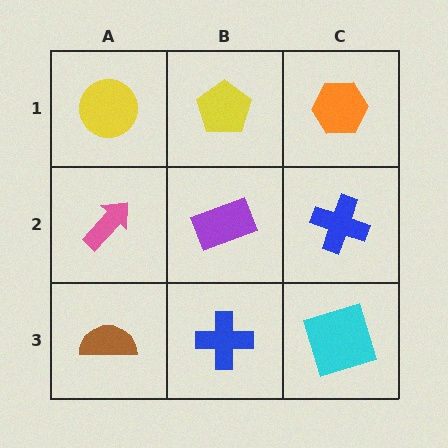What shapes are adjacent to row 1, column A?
A pink arrow (row 2, column A), a yellow pentagon (row 1, column B).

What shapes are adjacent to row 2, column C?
An orange hexagon (row 1, column C), a cyan square (row 3, column C), a purple rectangle (row 2, column B).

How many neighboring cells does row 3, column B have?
3.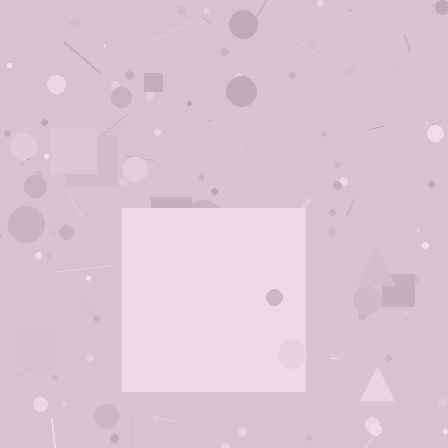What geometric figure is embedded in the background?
A square is embedded in the background.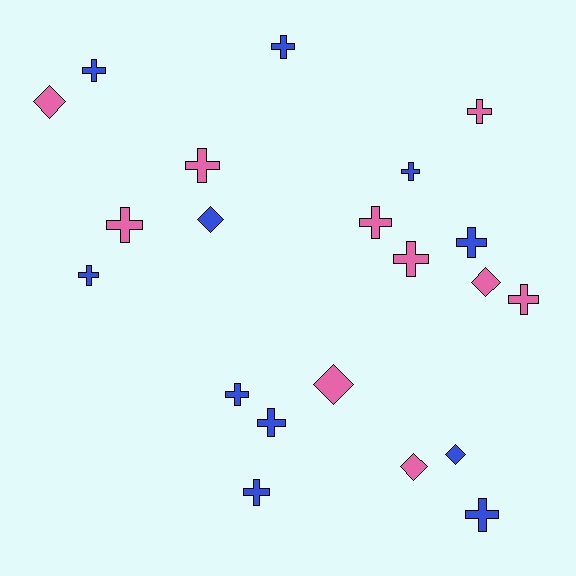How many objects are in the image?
There are 21 objects.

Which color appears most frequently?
Blue, with 11 objects.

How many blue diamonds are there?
There are 2 blue diamonds.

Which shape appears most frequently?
Cross, with 15 objects.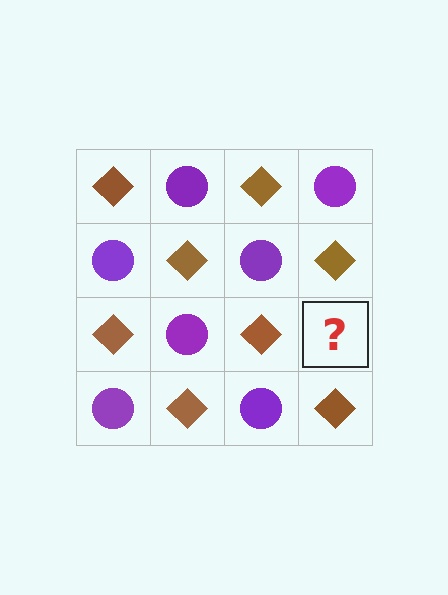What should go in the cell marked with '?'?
The missing cell should contain a purple circle.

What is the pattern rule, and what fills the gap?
The rule is that it alternates brown diamond and purple circle in a checkerboard pattern. The gap should be filled with a purple circle.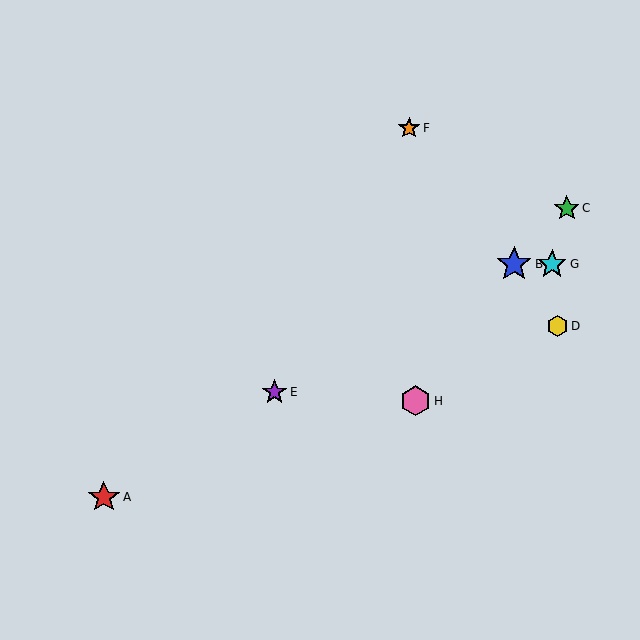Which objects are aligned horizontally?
Objects B, G are aligned horizontally.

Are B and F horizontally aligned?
No, B is at y≈264 and F is at y≈128.